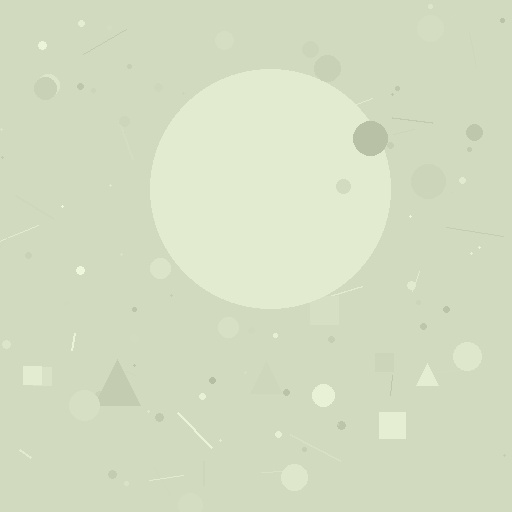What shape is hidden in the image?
A circle is hidden in the image.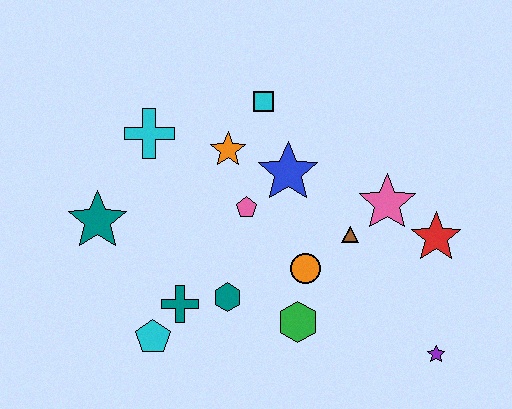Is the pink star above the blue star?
No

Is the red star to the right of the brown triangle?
Yes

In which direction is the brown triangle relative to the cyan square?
The brown triangle is below the cyan square.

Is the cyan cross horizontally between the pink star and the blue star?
No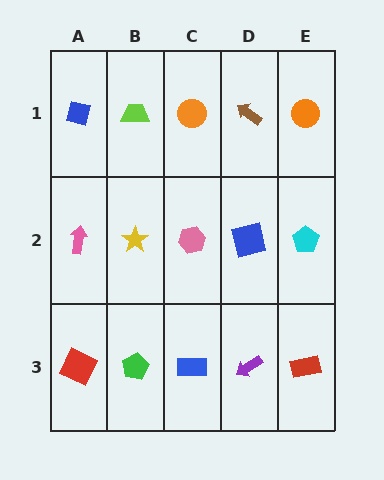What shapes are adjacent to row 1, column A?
A pink arrow (row 2, column A), a lime trapezoid (row 1, column B).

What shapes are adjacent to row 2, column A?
A blue square (row 1, column A), a red square (row 3, column A), a yellow star (row 2, column B).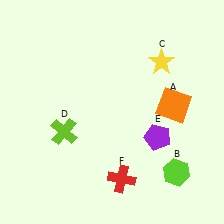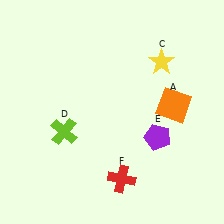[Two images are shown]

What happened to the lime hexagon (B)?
The lime hexagon (B) was removed in Image 2. It was in the bottom-right area of Image 1.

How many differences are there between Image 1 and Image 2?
There is 1 difference between the two images.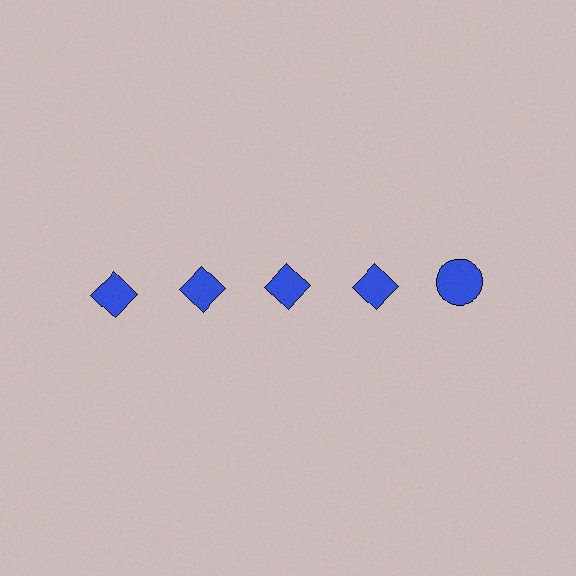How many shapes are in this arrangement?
There are 5 shapes arranged in a grid pattern.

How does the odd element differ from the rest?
It has a different shape: circle instead of diamond.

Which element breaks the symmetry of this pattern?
The blue circle in the top row, rightmost column breaks the symmetry. All other shapes are blue diamonds.